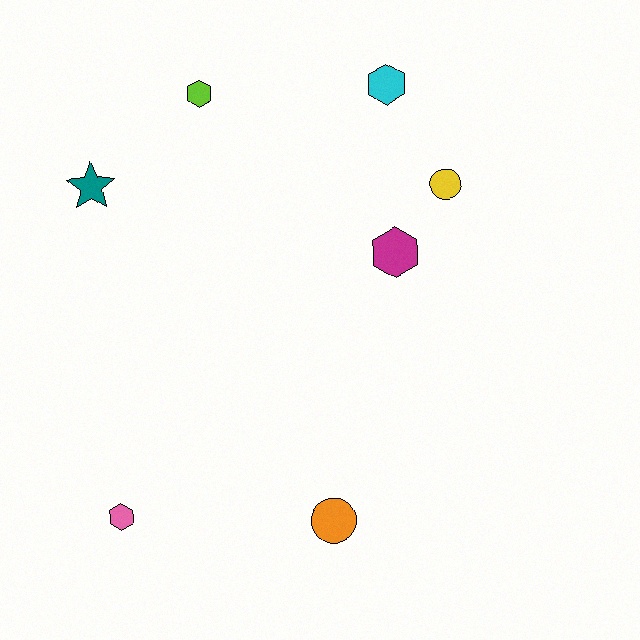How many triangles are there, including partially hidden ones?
There are no triangles.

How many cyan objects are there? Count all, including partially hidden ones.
There is 1 cyan object.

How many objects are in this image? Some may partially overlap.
There are 7 objects.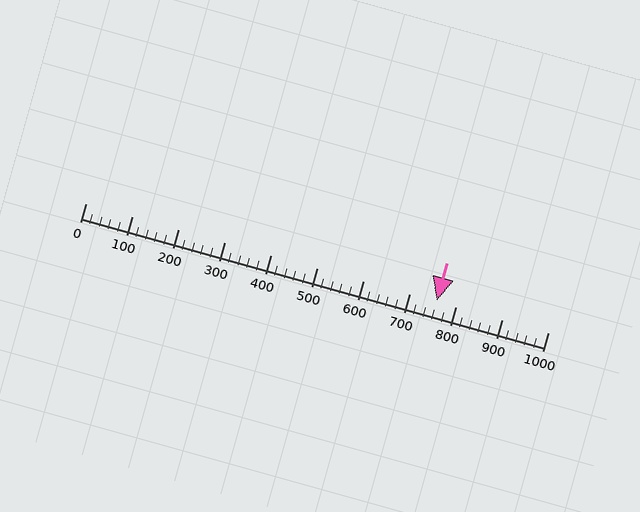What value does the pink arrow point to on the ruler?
The pink arrow points to approximately 760.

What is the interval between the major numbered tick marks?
The major tick marks are spaced 100 units apart.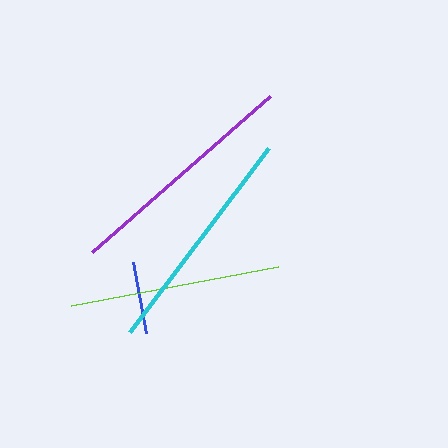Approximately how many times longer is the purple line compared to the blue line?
The purple line is approximately 3.3 times the length of the blue line.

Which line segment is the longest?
The purple line is the longest at approximately 237 pixels.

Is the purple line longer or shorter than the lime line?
The purple line is longer than the lime line.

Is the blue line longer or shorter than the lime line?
The lime line is longer than the blue line.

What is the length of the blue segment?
The blue segment is approximately 72 pixels long.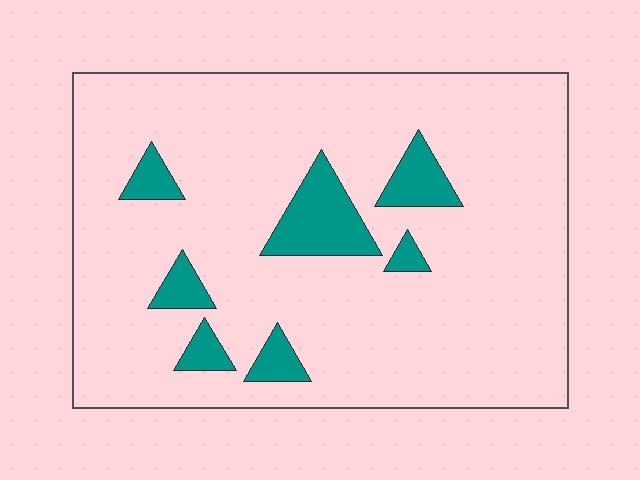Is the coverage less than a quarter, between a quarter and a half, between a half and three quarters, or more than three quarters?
Less than a quarter.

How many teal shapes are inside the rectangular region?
7.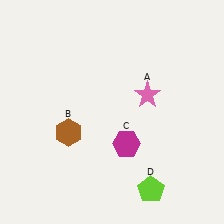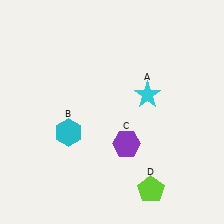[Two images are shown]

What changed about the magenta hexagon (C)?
In Image 1, C is magenta. In Image 2, it changed to purple.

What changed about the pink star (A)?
In Image 1, A is pink. In Image 2, it changed to cyan.